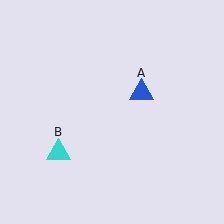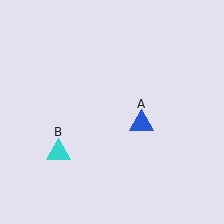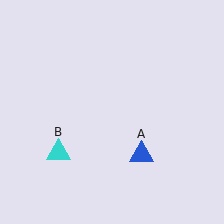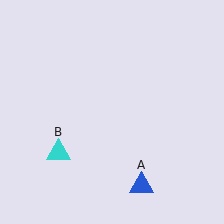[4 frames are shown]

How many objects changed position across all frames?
1 object changed position: blue triangle (object A).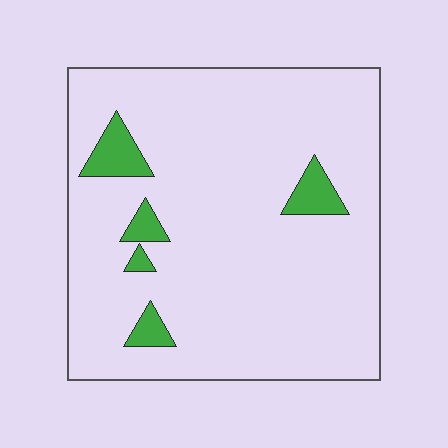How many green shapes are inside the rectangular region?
5.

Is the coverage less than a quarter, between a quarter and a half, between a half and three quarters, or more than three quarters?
Less than a quarter.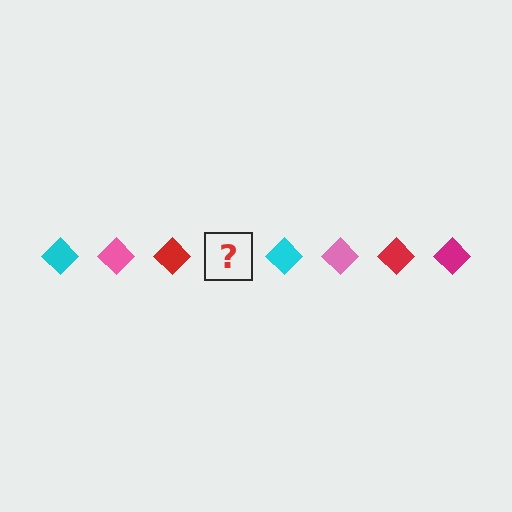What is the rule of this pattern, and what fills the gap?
The rule is that the pattern cycles through cyan, pink, red, magenta diamonds. The gap should be filled with a magenta diamond.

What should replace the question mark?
The question mark should be replaced with a magenta diamond.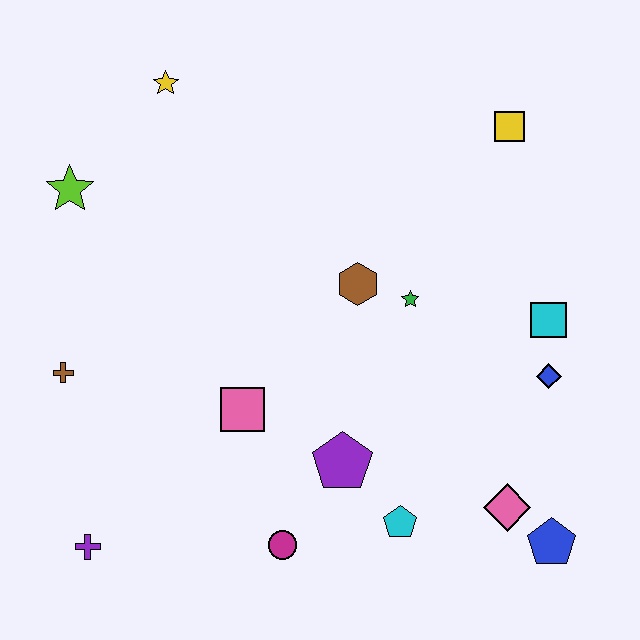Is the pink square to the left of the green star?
Yes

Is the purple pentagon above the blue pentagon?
Yes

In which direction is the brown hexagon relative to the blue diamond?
The brown hexagon is to the left of the blue diamond.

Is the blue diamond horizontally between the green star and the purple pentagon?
No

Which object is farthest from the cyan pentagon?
The yellow star is farthest from the cyan pentagon.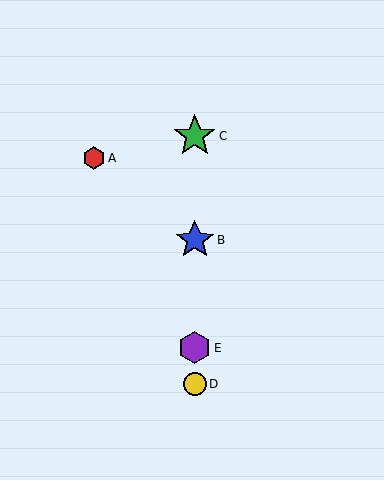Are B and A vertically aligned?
No, B is at x≈195 and A is at x≈94.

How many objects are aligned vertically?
4 objects (B, C, D, E) are aligned vertically.